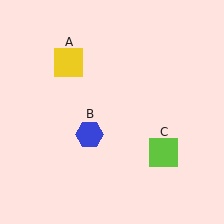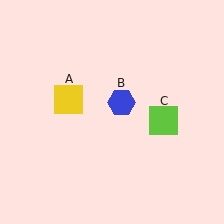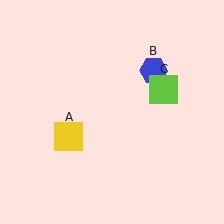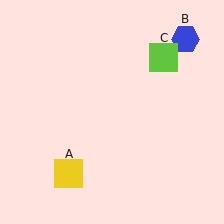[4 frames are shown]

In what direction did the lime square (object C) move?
The lime square (object C) moved up.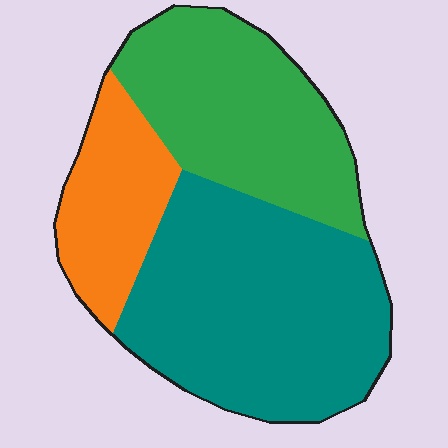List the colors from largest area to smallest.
From largest to smallest: teal, green, orange.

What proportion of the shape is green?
Green covers 33% of the shape.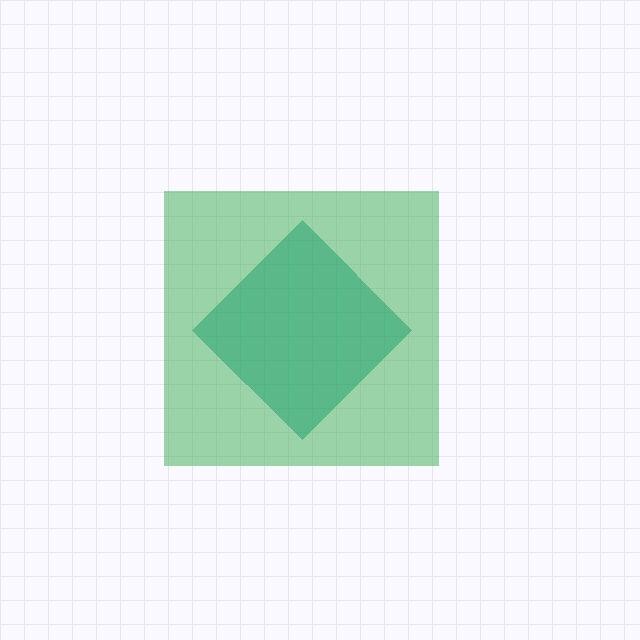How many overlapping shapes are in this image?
There are 2 overlapping shapes in the image.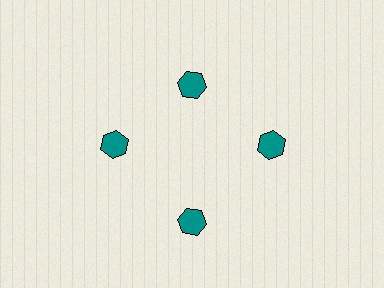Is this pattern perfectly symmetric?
No. The 4 teal hexagons are arranged in a ring, but one element near the 12 o'clock position is pulled inward toward the center, breaking the 4-fold rotational symmetry.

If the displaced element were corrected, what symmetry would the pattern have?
It would have 4-fold rotational symmetry — the pattern would map onto itself every 90 degrees.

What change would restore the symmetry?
The symmetry would be restored by moving it outward, back onto the ring so that all 4 hexagons sit at equal angles and equal distance from the center.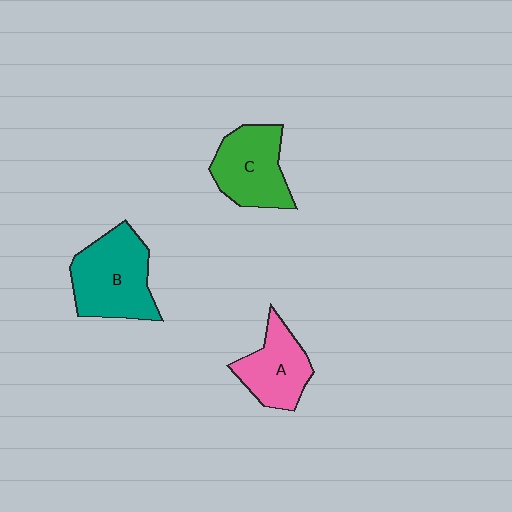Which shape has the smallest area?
Shape A (pink).